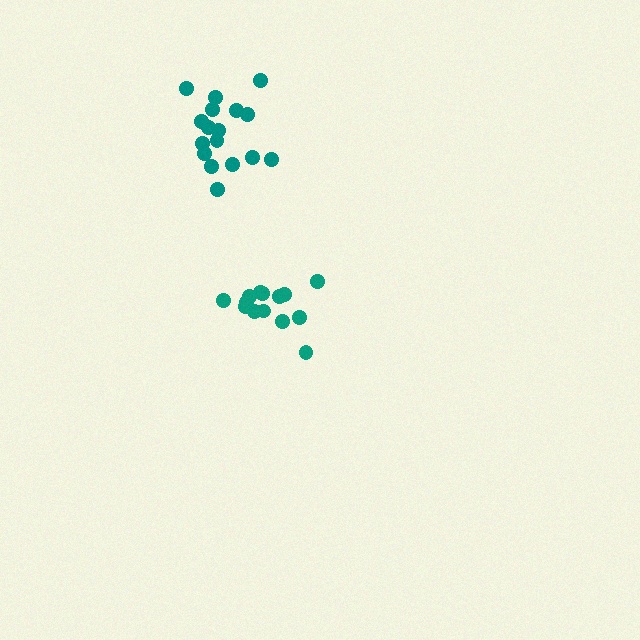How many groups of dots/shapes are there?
There are 2 groups.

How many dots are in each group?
Group 1: 17 dots, Group 2: 14 dots (31 total).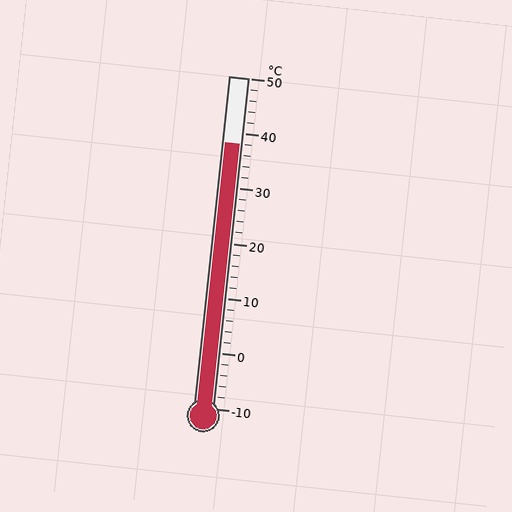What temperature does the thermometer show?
The thermometer shows approximately 38°C.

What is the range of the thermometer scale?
The thermometer scale ranges from -10°C to 50°C.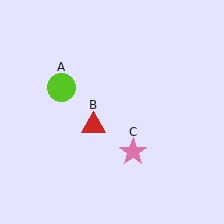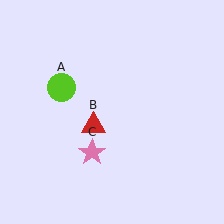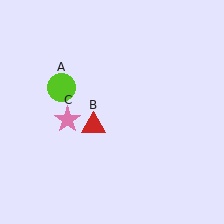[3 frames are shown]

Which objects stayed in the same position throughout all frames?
Lime circle (object A) and red triangle (object B) remained stationary.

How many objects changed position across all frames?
1 object changed position: pink star (object C).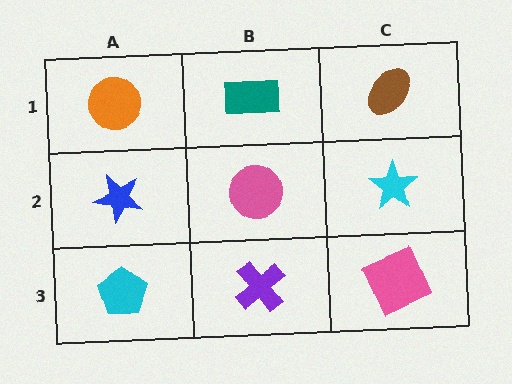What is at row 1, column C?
A brown ellipse.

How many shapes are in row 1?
3 shapes.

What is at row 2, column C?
A cyan star.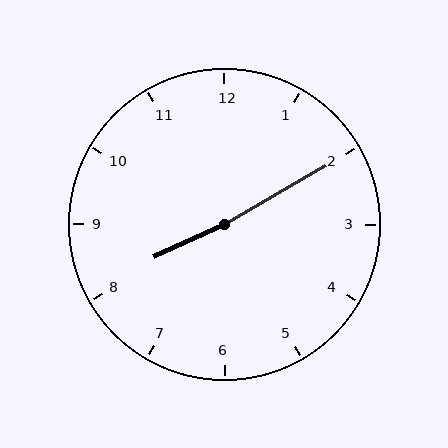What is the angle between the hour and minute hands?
Approximately 175 degrees.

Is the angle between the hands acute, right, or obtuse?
It is obtuse.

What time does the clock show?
8:10.